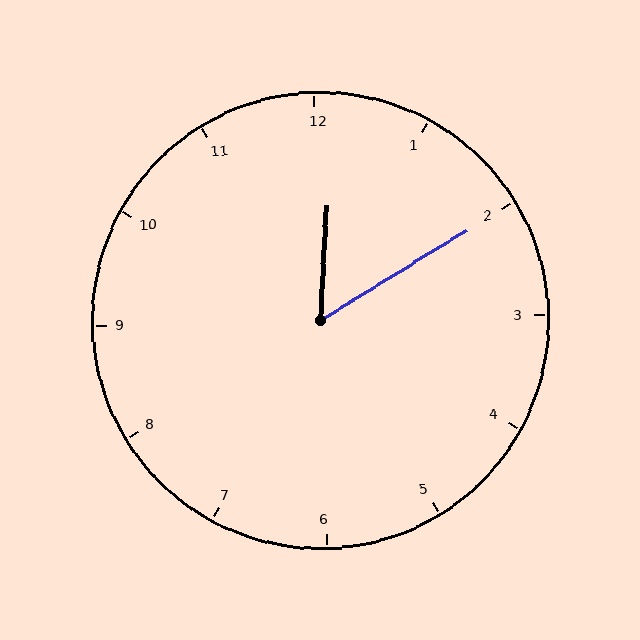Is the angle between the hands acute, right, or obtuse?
It is acute.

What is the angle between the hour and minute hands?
Approximately 55 degrees.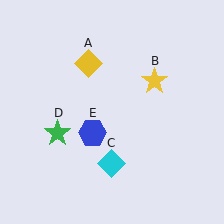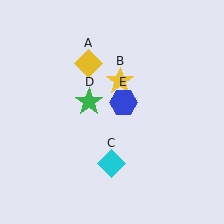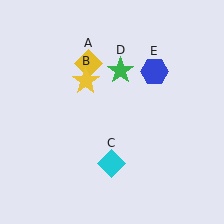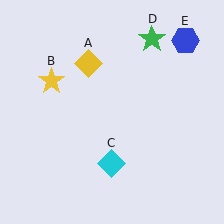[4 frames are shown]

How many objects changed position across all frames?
3 objects changed position: yellow star (object B), green star (object D), blue hexagon (object E).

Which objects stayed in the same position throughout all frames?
Yellow diamond (object A) and cyan diamond (object C) remained stationary.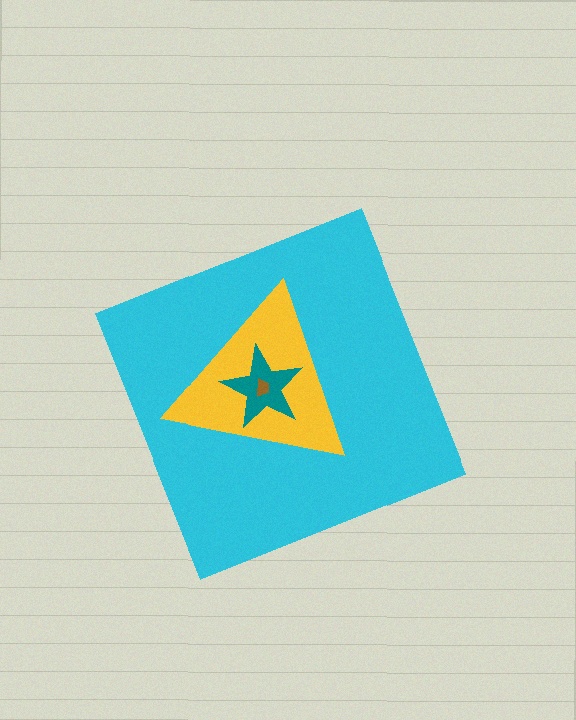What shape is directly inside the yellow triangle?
The teal star.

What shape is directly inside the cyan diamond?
The yellow triangle.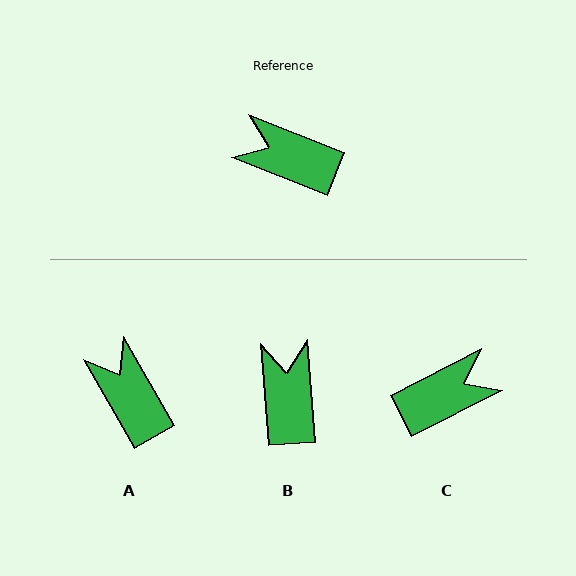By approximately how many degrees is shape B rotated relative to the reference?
Approximately 64 degrees clockwise.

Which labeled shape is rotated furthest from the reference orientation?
C, about 131 degrees away.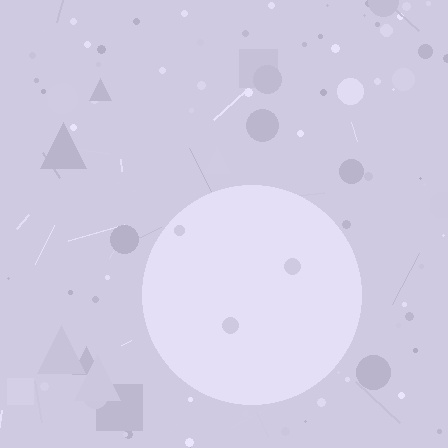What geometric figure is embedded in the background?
A circle is embedded in the background.